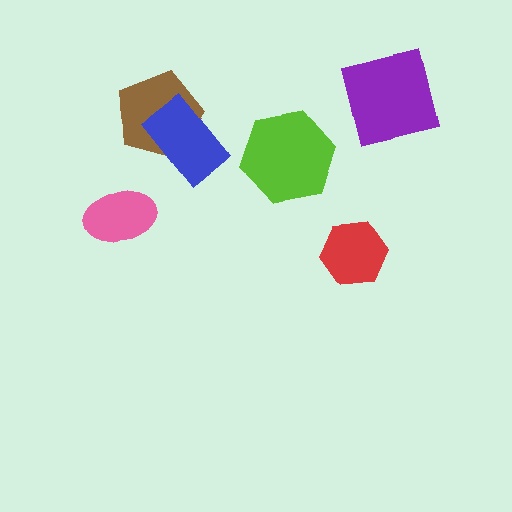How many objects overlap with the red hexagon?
0 objects overlap with the red hexagon.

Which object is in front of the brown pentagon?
The blue rectangle is in front of the brown pentagon.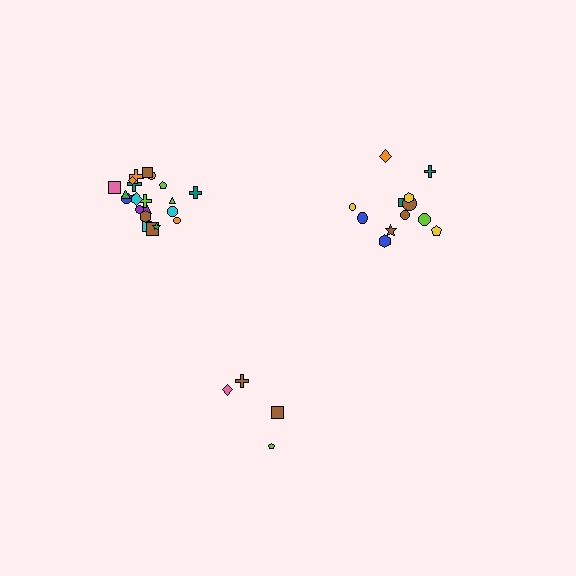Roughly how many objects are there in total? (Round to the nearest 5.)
Roughly 40 objects in total.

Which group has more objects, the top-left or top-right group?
The top-left group.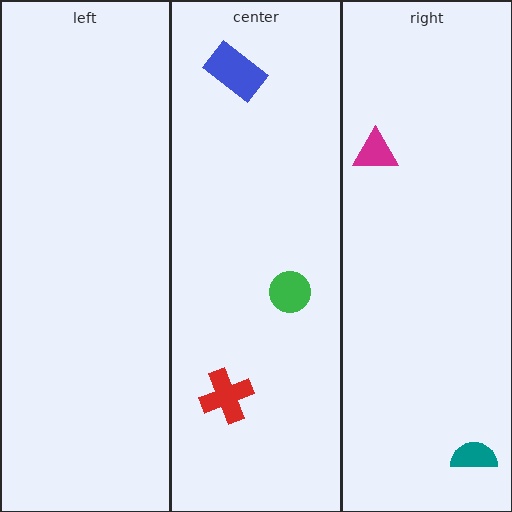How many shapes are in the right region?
2.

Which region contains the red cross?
The center region.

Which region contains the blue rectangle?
The center region.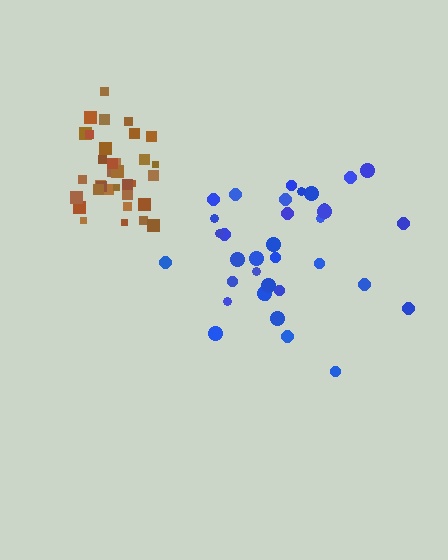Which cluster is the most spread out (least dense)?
Blue.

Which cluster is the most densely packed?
Brown.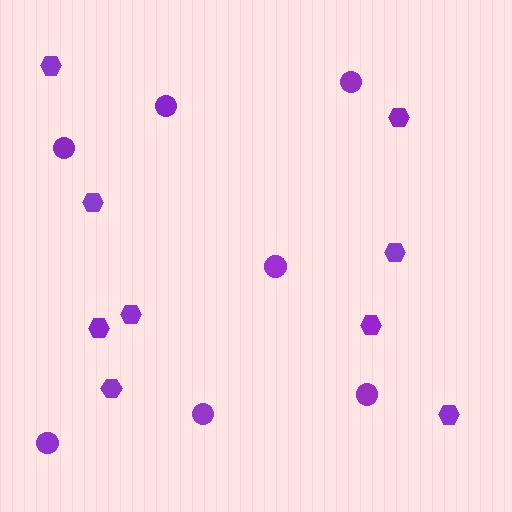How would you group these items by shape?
There are 2 groups: one group of circles (7) and one group of hexagons (9).